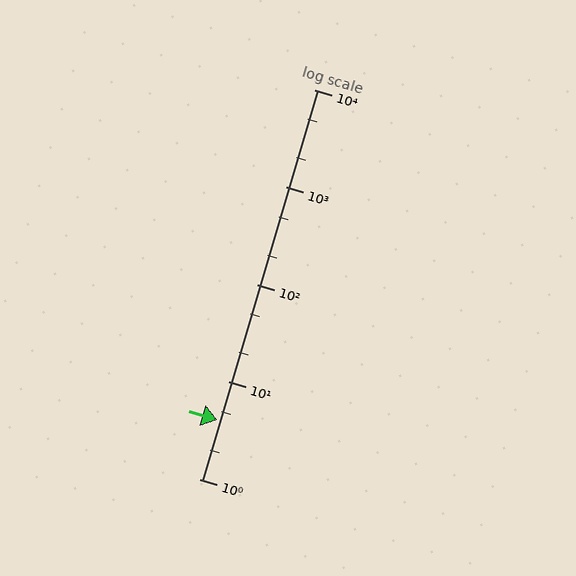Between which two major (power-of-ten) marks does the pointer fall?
The pointer is between 1 and 10.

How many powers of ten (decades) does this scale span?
The scale spans 4 decades, from 1 to 10000.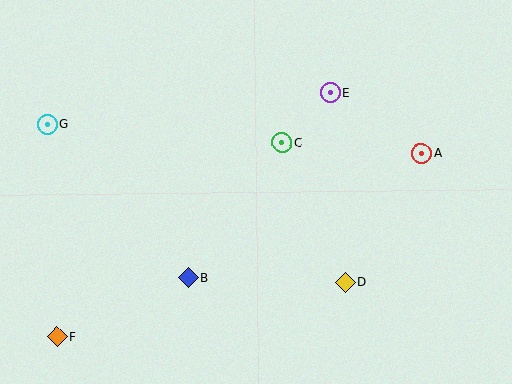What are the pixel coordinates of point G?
Point G is at (47, 124).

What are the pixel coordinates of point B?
Point B is at (188, 277).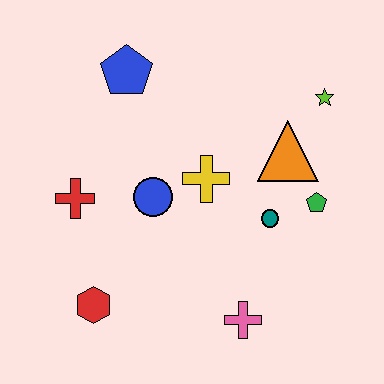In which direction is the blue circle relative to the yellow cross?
The blue circle is to the left of the yellow cross.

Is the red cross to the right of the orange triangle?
No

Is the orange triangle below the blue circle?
No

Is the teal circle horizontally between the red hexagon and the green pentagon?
Yes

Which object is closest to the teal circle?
The green pentagon is closest to the teal circle.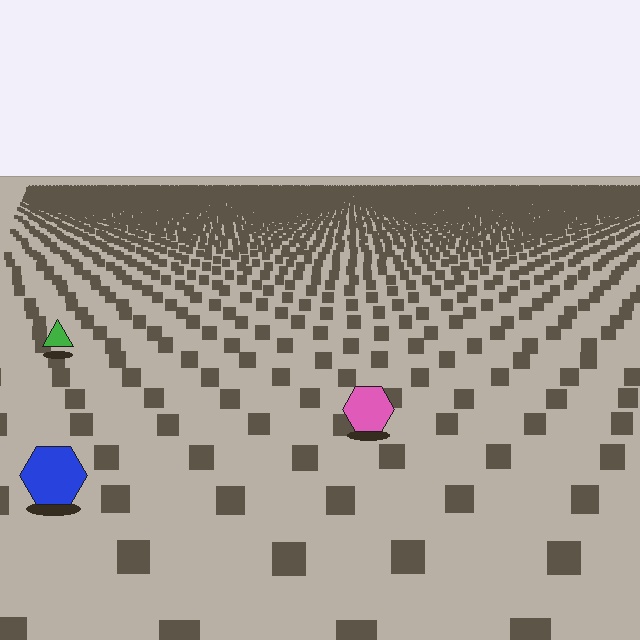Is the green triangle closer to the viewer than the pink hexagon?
No. The pink hexagon is closer — you can tell from the texture gradient: the ground texture is coarser near it.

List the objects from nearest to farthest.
From nearest to farthest: the blue hexagon, the pink hexagon, the green triangle.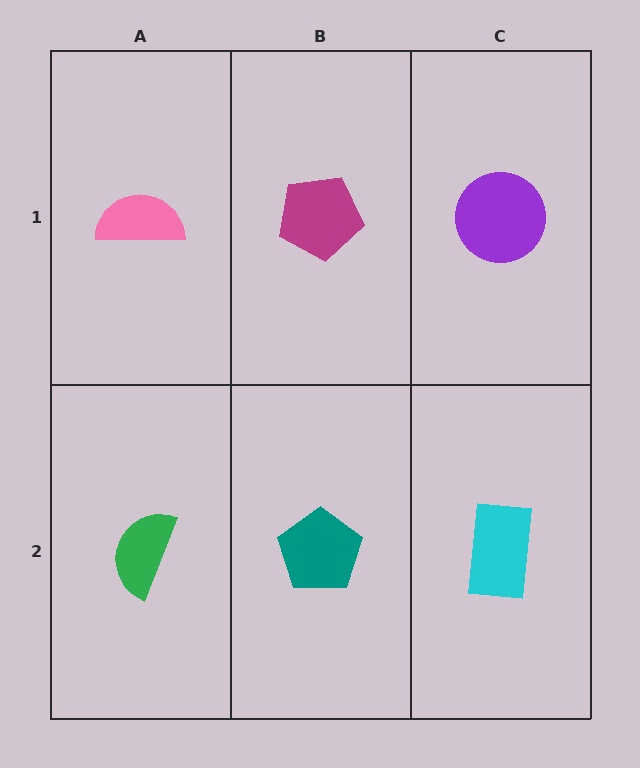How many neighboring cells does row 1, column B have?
3.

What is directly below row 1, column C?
A cyan rectangle.